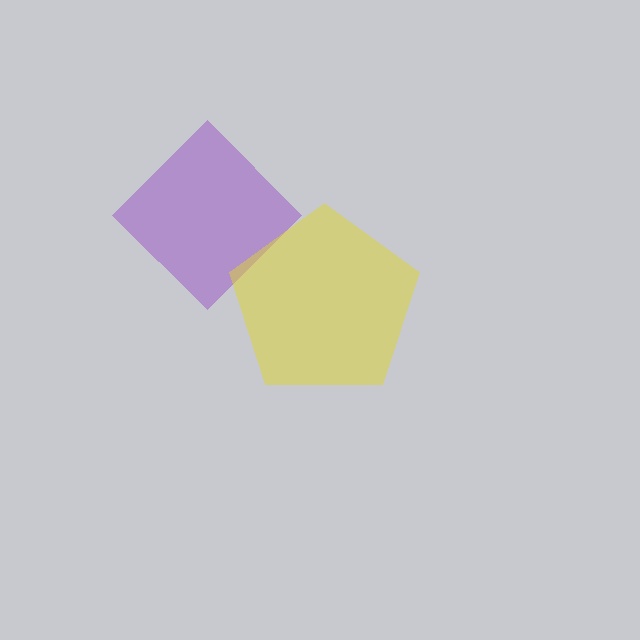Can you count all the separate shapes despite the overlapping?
Yes, there are 2 separate shapes.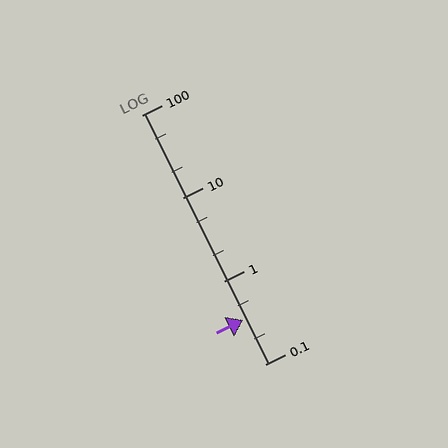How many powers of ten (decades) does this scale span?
The scale spans 3 decades, from 0.1 to 100.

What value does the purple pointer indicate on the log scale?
The pointer indicates approximately 0.34.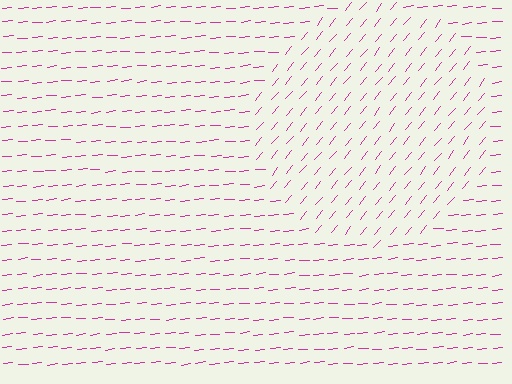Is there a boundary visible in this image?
Yes, there is a texture boundary formed by a change in line orientation.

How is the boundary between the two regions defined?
The boundary is defined purely by a change in line orientation (approximately 45 degrees difference). All lines are the same color and thickness.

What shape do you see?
I see a circle.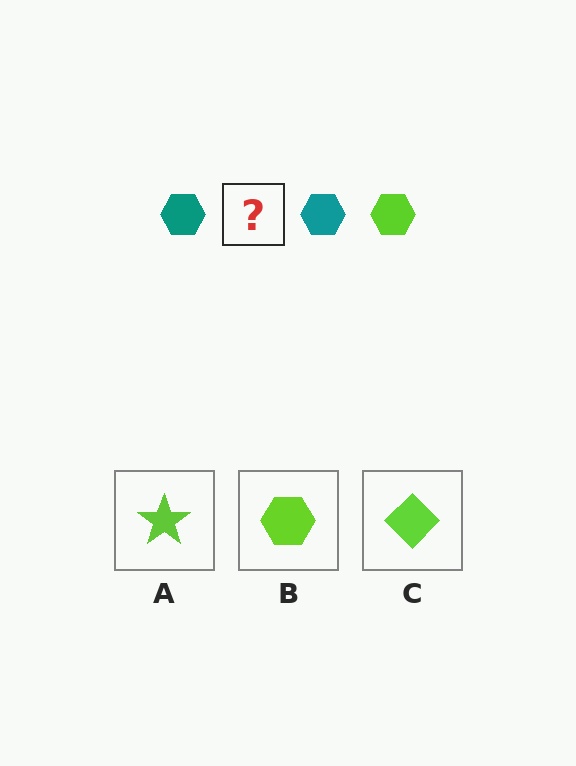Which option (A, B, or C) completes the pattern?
B.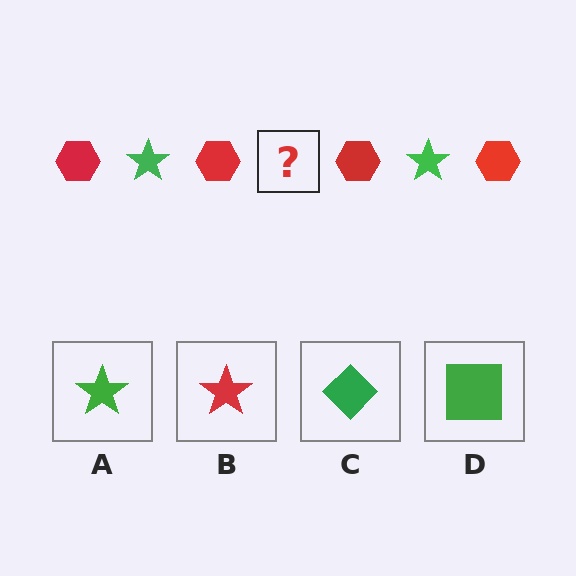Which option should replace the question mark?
Option A.